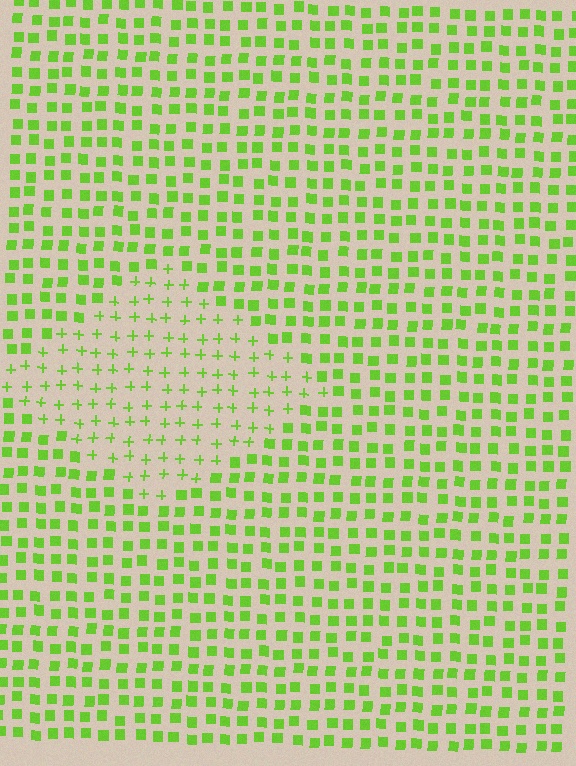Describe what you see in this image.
The image is filled with small lime elements arranged in a uniform grid. A diamond-shaped region contains plus signs, while the surrounding area contains squares. The boundary is defined purely by the change in element shape.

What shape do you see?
I see a diamond.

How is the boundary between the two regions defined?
The boundary is defined by a change in element shape: plus signs inside vs. squares outside. All elements share the same color and spacing.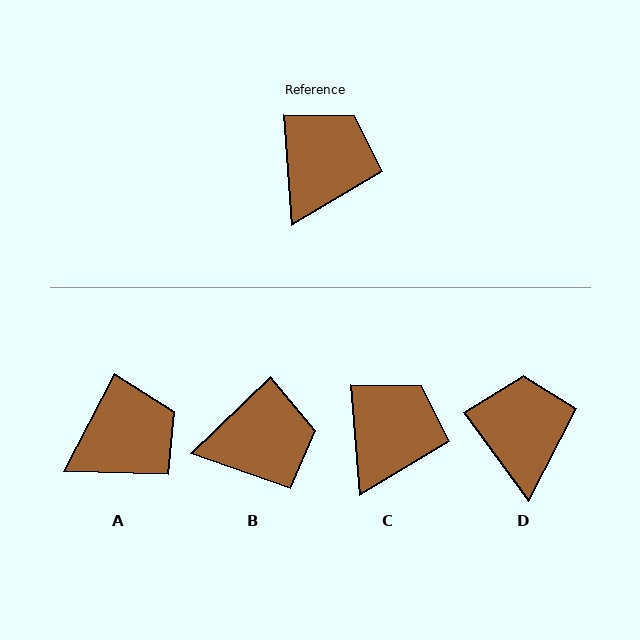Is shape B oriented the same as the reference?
No, it is off by about 50 degrees.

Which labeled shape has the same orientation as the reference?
C.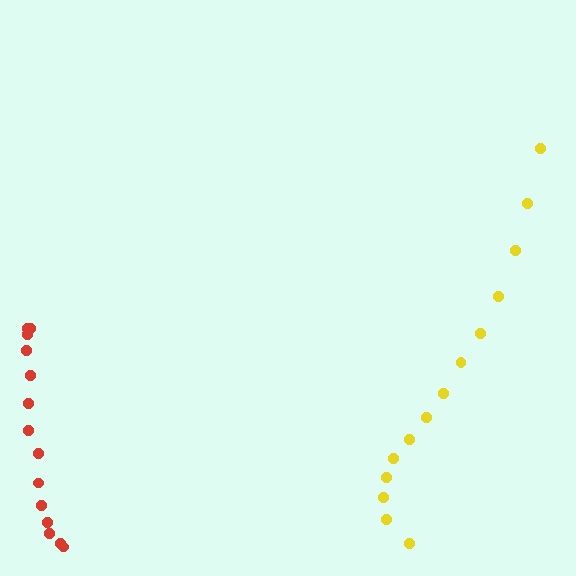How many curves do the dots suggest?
There are 2 distinct paths.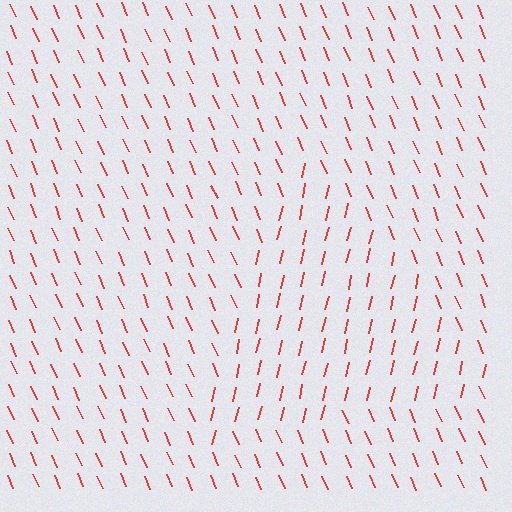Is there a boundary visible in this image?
Yes, there is a texture boundary formed by a change in line orientation.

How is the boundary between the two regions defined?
The boundary is defined purely by a change in line orientation (approximately 36 degrees difference). All lines are the same color and thickness.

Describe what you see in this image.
The image is filled with small red line segments. A triangle region in the image has lines oriented differently from the surrounding lines, creating a visible texture boundary.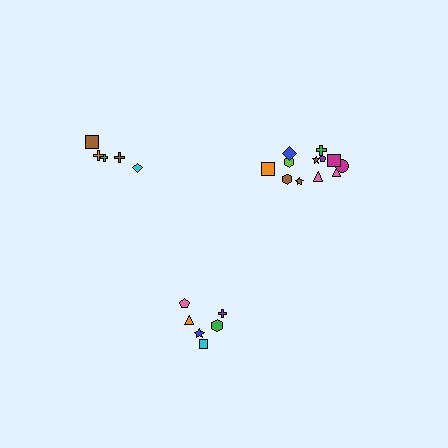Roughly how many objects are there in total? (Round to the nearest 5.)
Roughly 25 objects in total.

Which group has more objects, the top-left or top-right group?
The top-right group.